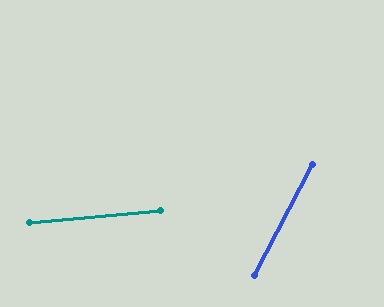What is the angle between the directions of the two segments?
Approximately 57 degrees.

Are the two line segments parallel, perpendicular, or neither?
Neither parallel nor perpendicular — they differ by about 57°.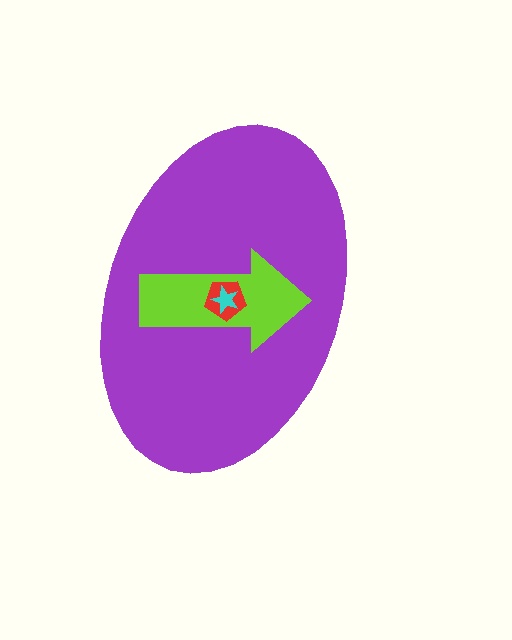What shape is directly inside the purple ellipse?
The lime arrow.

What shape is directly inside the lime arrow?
The red pentagon.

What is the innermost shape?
The cyan star.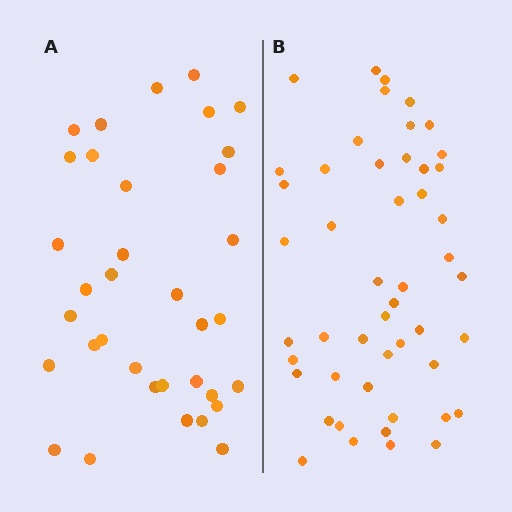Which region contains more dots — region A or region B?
Region B (the right region) has more dots.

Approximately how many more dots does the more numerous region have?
Region B has approximately 15 more dots than region A.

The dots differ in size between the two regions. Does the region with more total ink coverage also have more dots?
No. Region A has more total ink coverage because its dots are larger, but region B actually contains more individual dots. Total area can be misleading — the number of items is what matters here.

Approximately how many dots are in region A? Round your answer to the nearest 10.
About 40 dots. (The exact count is 35, which rounds to 40.)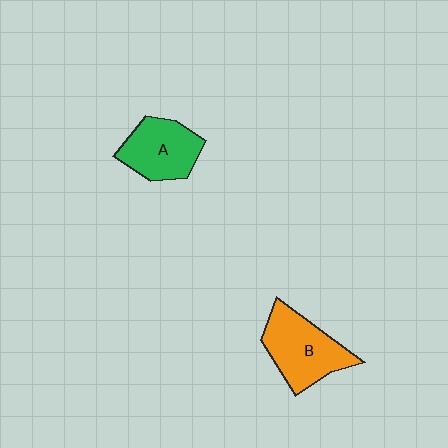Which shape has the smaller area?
Shape A (green).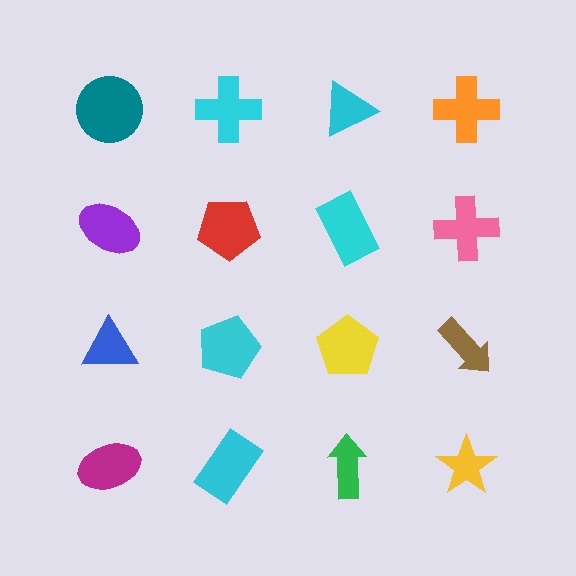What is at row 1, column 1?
A teal circle.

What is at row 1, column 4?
An orange cross.